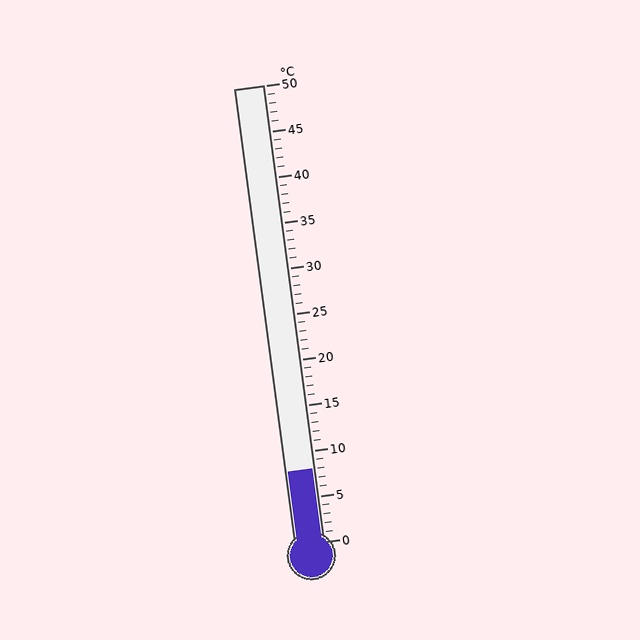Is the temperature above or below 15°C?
The temperature is below 15°C.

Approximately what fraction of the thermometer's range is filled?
The thermometer is filled to approximately 15% of its range.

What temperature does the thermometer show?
The thermometer shows approximately 8°C.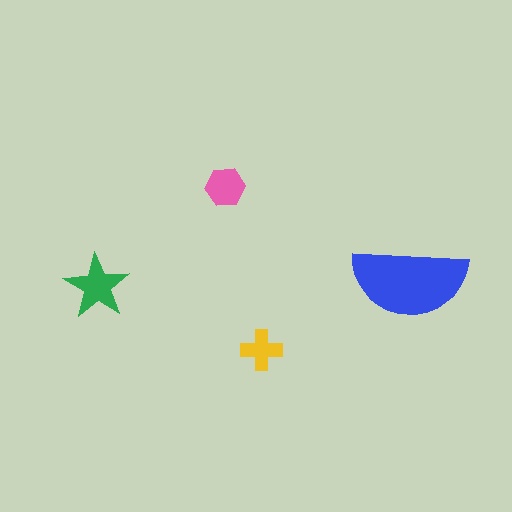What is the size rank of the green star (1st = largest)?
2nd.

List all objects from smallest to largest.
The yellow cross, the pink hexagon, the green star, the blue semicircle.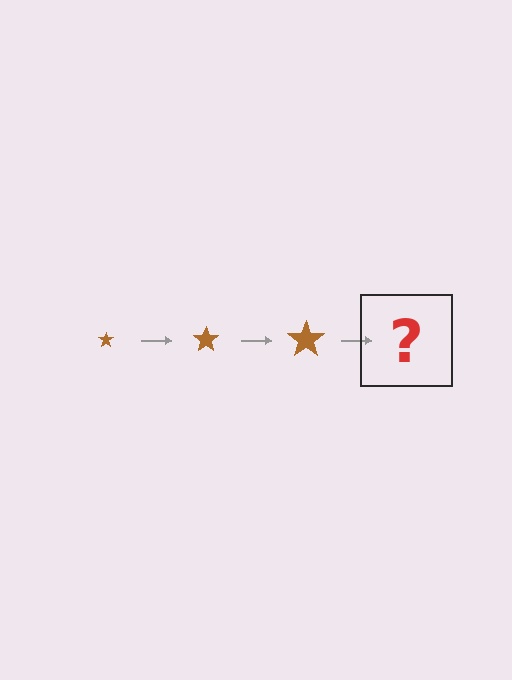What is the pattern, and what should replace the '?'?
The pattern is that the star gets progressively larger each step. The '?' should be a brown star, larger than the previous one.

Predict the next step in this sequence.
The next step is a brown star, larger than the previous one.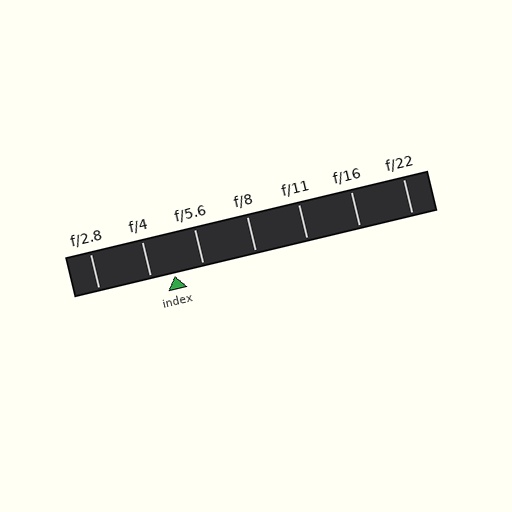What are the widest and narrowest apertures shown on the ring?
The widest aperture shown is f/2.8 and the narrowest is f/22.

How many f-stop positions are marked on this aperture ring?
There are 7 f-stop positions marked.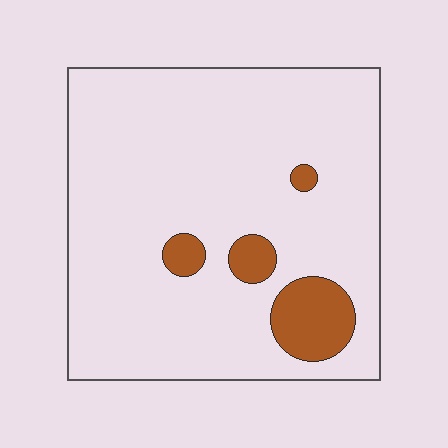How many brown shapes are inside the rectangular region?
4.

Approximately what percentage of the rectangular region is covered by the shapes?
Approximately 10%.